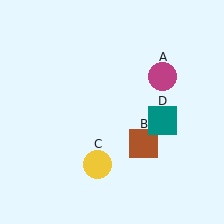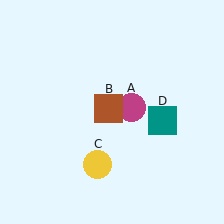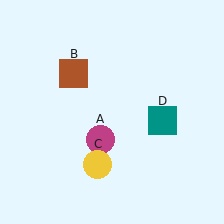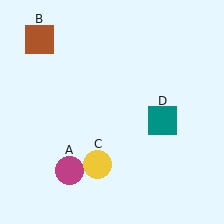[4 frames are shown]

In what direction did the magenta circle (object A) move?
The magenta circle (object A) moved down and to the left.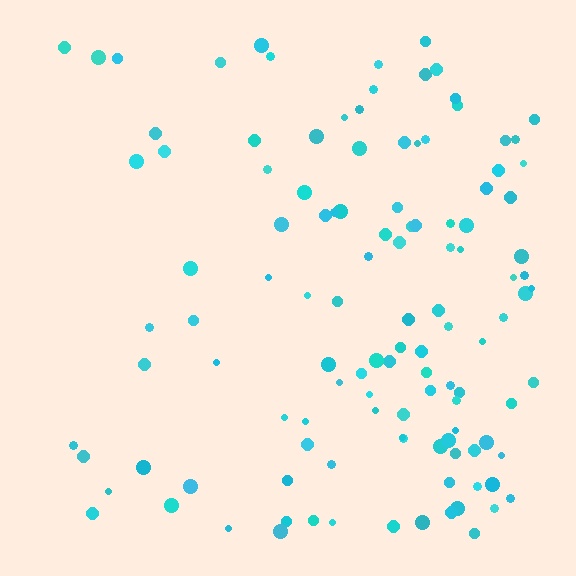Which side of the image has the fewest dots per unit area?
The left.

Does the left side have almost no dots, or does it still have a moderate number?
Still a moderate number, just noticeably fewer than the right.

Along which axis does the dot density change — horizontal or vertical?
Horizontal.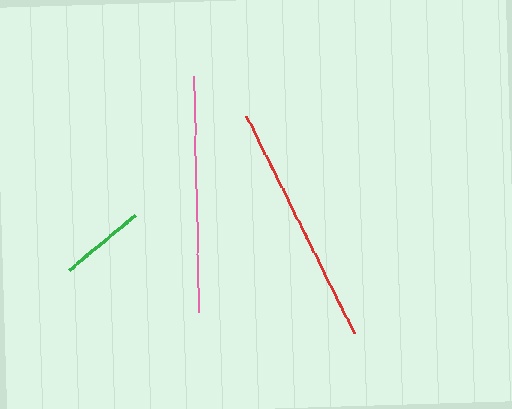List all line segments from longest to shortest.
From longest to shortest: red, pink, green.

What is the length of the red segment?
The red segment is approximately 242 pixels long.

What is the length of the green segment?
The green segment is approximately 86 pixels long.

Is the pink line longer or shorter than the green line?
The pink line is longer than the green line.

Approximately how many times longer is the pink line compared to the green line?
The pink line is approximately 2.7 times the length of the green line.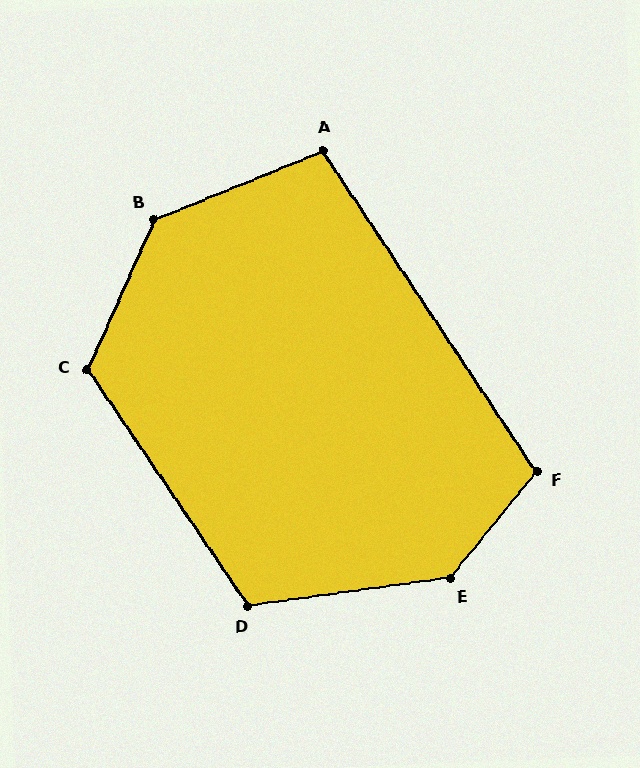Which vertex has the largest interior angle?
E, at approximately 137 degrees.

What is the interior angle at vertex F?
Approximately 107 degrees (obtuse).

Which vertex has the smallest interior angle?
A, at approximately 101 degrees.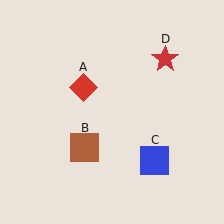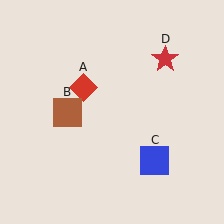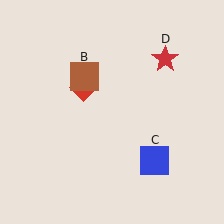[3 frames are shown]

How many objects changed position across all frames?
1 object changed position: brown square (object B).